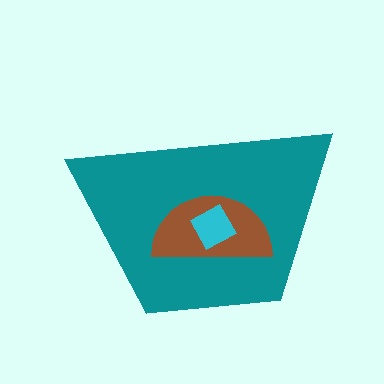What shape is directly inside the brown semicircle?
The cyan diamond.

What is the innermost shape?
The cyan diamond.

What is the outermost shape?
The teal trapezoid.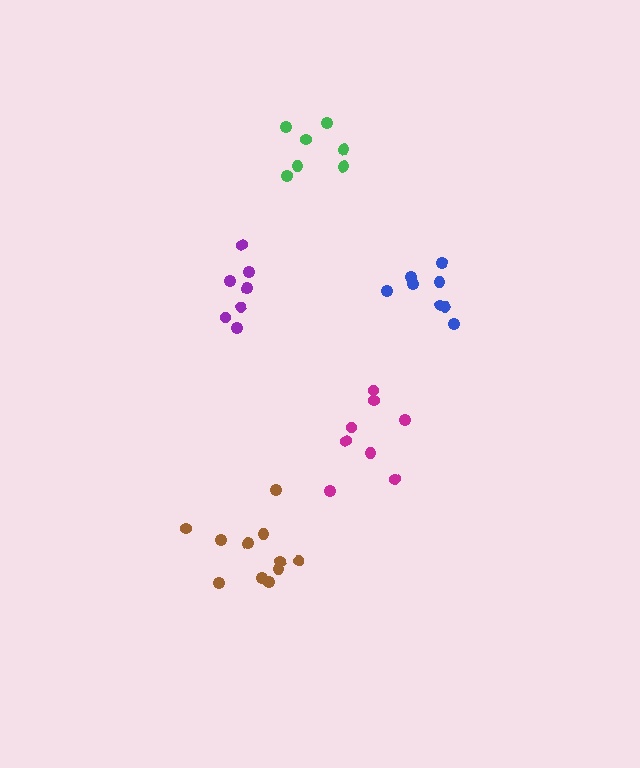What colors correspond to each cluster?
The clusters are colored: blue, magenta, purple, brown, green.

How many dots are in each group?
Group 1: 8 dots, Group 2: 8 dots, Group 3: 7 dots, Group 4: 12 dots, Group 5: 7 dots (42 total).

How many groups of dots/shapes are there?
There are 5 groups.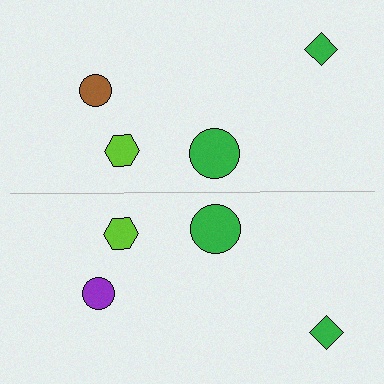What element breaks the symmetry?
The purple circle on the bottom side breaks the symmetry — its mirror counterpart is brown.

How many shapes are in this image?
There are 8 shapes in this image.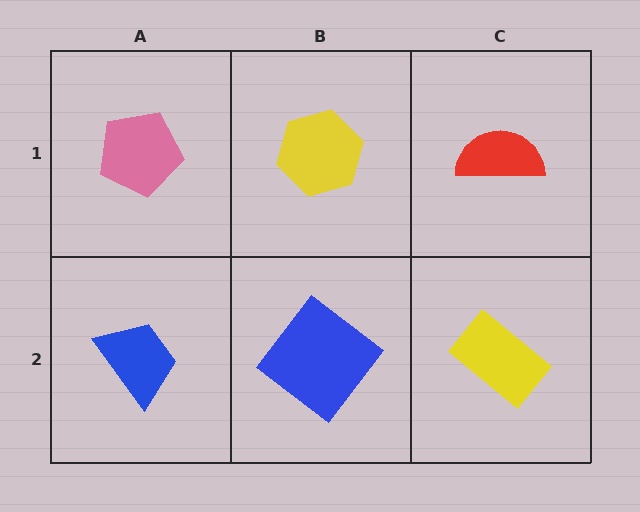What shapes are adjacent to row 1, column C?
A yellow rectangle (row 2, column C), a yellow hexagon (row 1, column B).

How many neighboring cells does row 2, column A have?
2.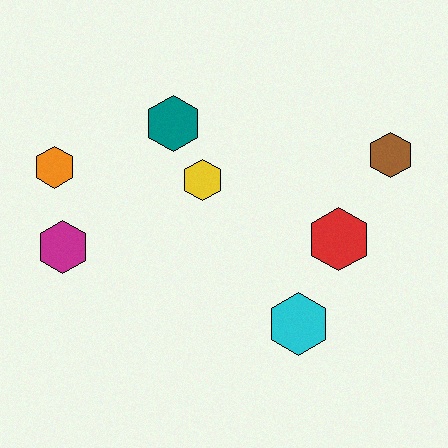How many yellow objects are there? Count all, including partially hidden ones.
There is 1 yellow object.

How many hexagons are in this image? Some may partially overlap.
There are 7 hexagons.